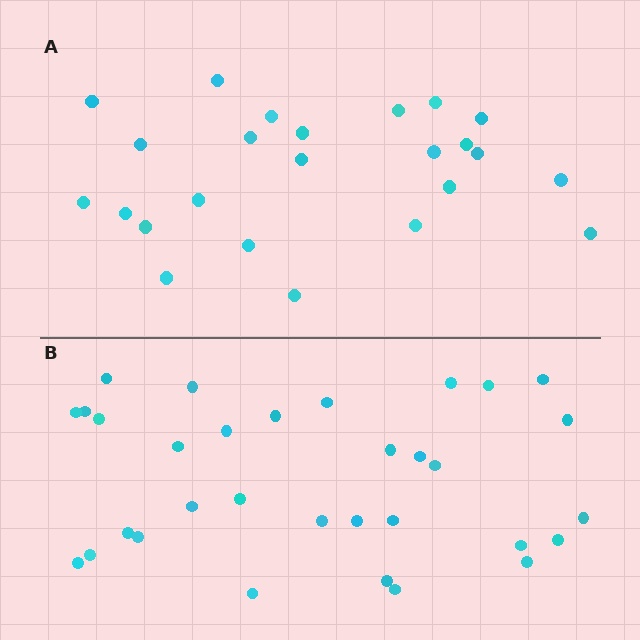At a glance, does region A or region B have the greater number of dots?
Region B (the bottom region) has more dots.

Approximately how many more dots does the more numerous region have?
Region B has roughly 8 or so more dots than region A.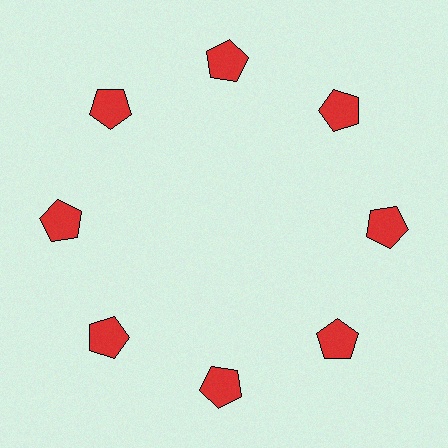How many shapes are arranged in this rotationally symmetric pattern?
There are 8 shapes, arranged in 8 groups of 1.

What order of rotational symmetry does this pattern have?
This pattern has 8-fold rotational symmetry.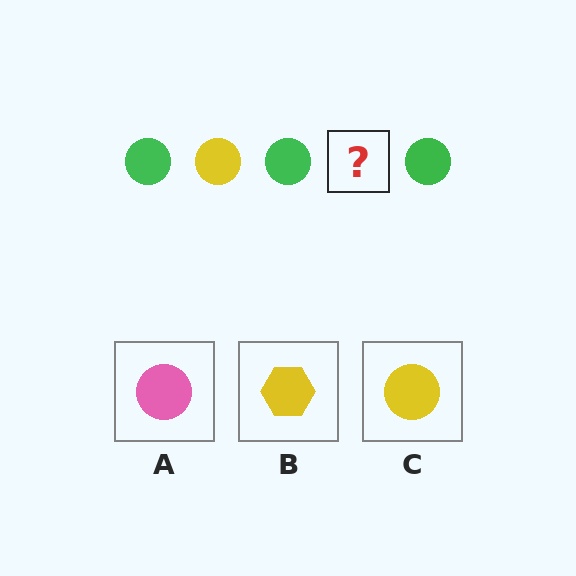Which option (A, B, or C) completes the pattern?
C.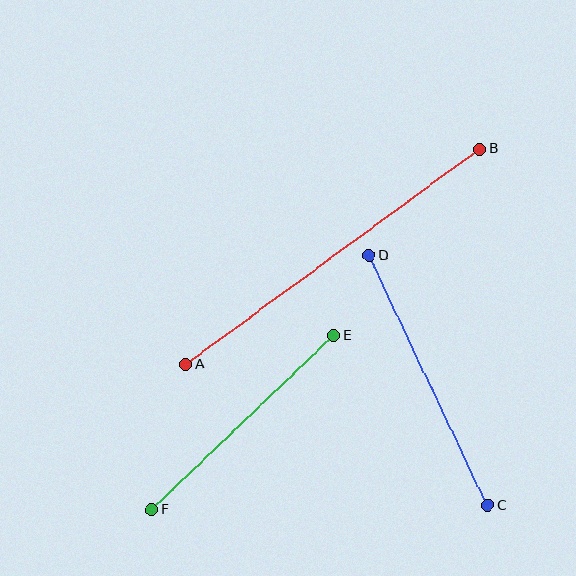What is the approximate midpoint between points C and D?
The midpoint is at approximately (428, 380) pixels.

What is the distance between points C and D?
The distance is approximately 276 pixels.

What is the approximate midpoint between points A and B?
The midpoint is at approximately (333, 257) pixels.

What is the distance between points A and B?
The distance is approximately 364 pixels.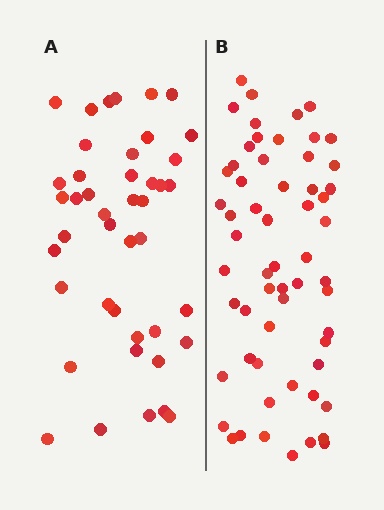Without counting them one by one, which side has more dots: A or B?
Region B (the right region) has more dots.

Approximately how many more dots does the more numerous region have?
Region B has approximately 15 more dots than region A.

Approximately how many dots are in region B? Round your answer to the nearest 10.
About 60 dots. (The exact count is 59, which rounds to 60.)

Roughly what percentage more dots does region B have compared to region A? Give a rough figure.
About 35% more.